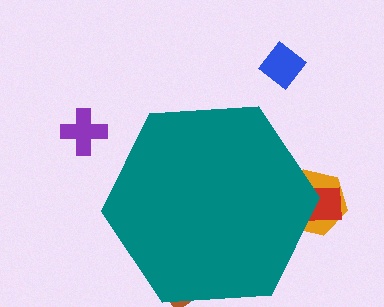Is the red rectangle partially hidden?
Yes, the red rectangle is partially hidden behind the teal hexagon.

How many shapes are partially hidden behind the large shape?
4 shapes are partially hidden.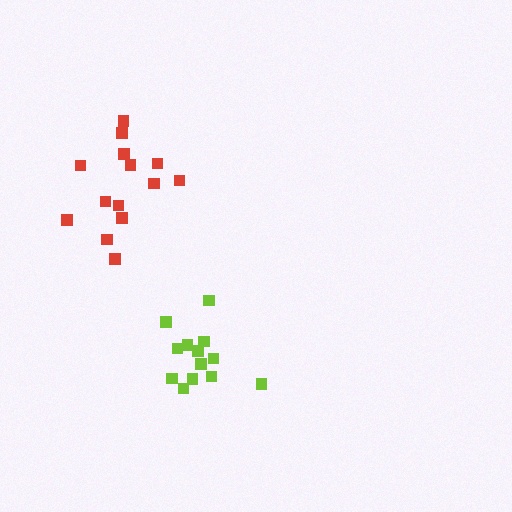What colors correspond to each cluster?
The clusters are colored: lime, red.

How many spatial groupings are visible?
There are 2 spatial groupings.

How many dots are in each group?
Group 1: 13 dots, Group 2: 14 dots (27 total).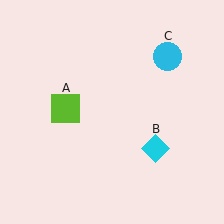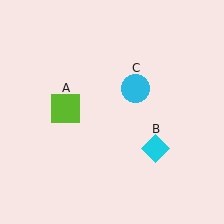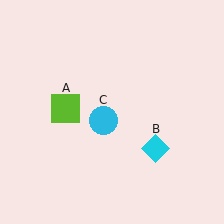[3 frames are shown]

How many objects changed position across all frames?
1 object changed position: cyan circle (object C).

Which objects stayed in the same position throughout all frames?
Lime square (object A) and cyan diamond (object B) remained stationary.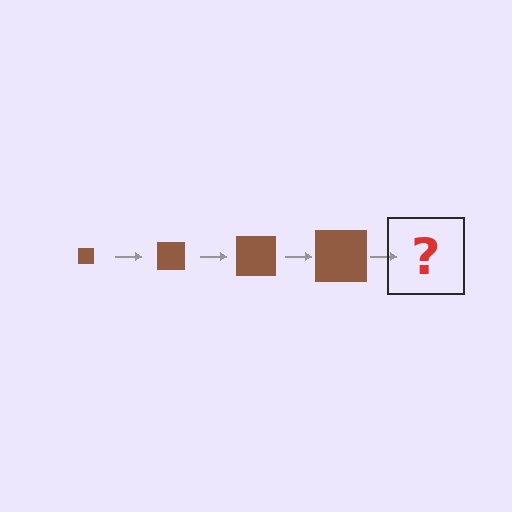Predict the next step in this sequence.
The next step is a brown square, larger than the previous one.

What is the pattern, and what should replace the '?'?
The pattern is that the square gets progressively larger each step. The '?' should be a brown square, larger than the previous one.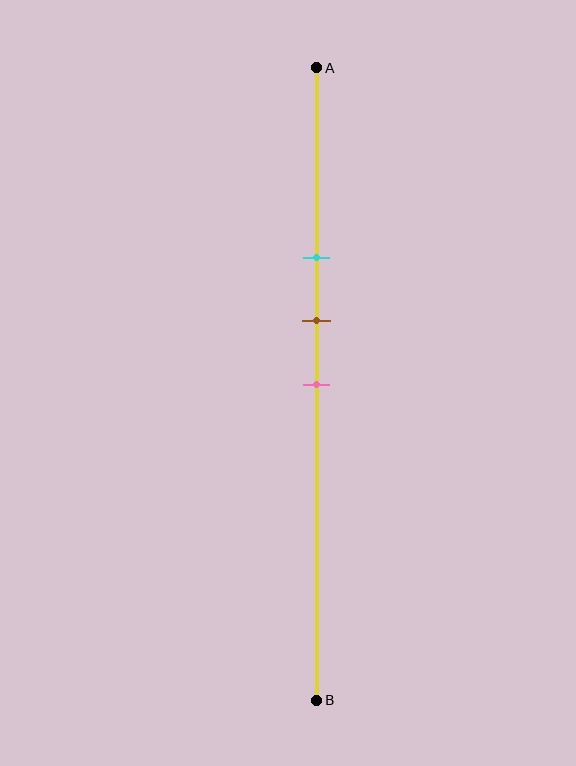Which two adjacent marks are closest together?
The brown and pink marks are the closest adjacent pair.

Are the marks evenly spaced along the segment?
Yes, the marks are approximately evenly spaced.